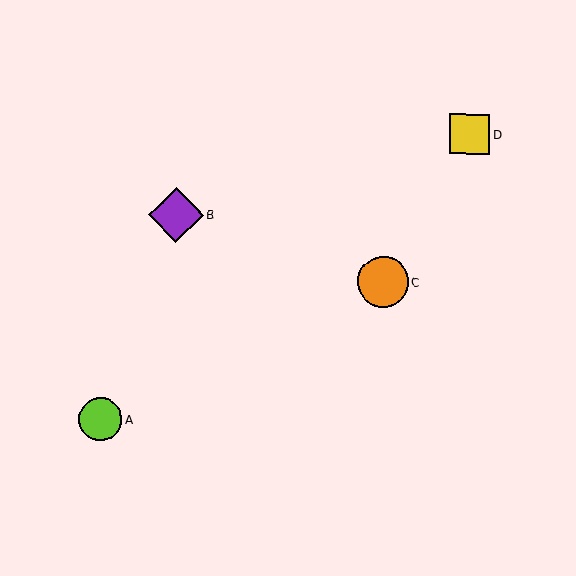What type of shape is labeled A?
Shape A is a lime circle.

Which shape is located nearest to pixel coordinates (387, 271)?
The orange circle (labeled C) at (383, 282) is nearest to that location.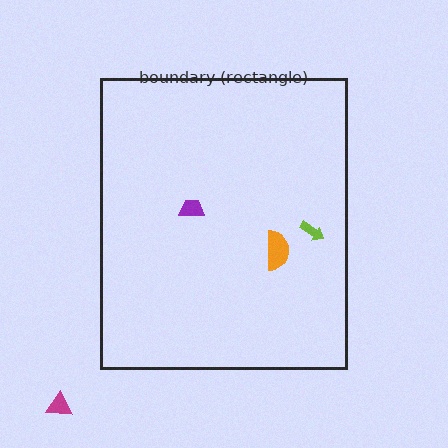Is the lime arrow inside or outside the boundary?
Inside.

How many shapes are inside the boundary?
3 inside, 1 outside.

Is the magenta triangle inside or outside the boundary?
Outside.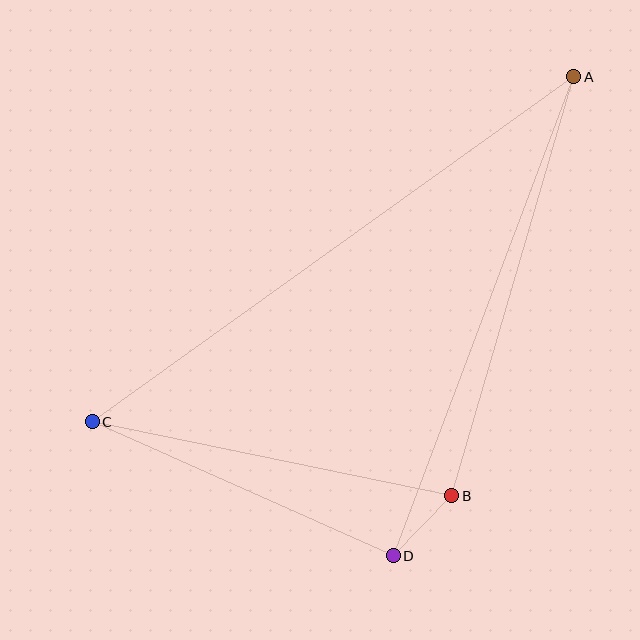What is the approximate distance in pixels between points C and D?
The distance between C and D is approximately 330 pixels.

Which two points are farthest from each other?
Points A and C are farthest from each other.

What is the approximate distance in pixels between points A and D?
The distance between A and D is approximately 512 pixels.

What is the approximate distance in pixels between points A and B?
The distance between A and B is approximately 436 pixels.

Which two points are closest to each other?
Points B and D are closest to each other.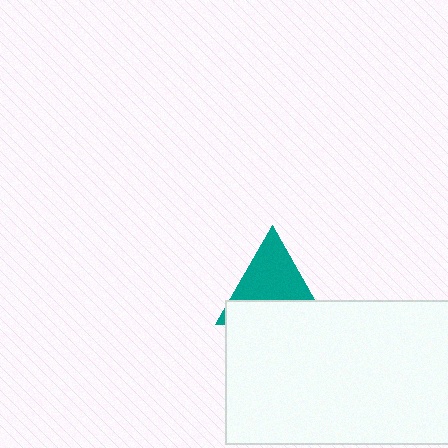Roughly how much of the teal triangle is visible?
About half of it is visible (roughly 57%).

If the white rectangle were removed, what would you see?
You would see the complete teal triangle.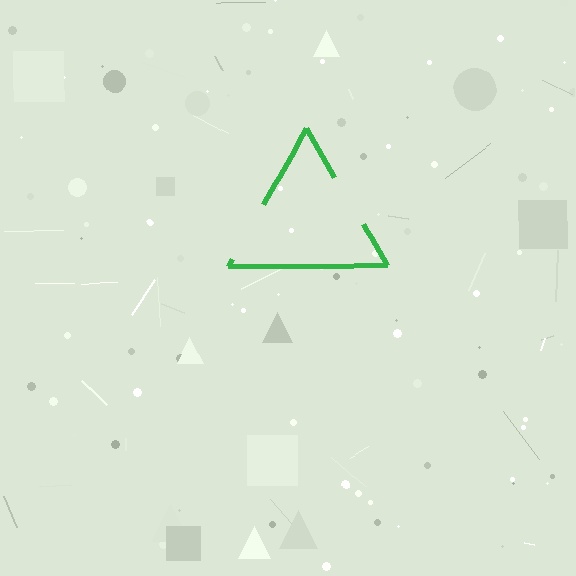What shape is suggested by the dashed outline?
The dashed outline suggests a triangle.